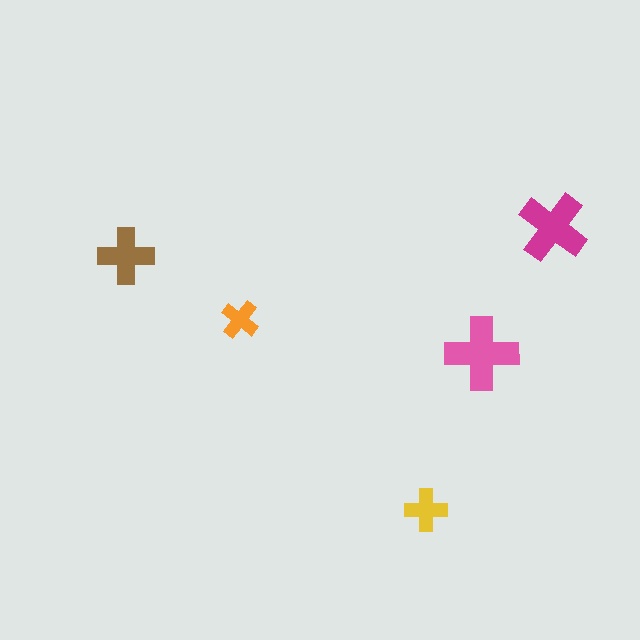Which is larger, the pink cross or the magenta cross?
The pink one.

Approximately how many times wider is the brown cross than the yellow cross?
About 1.5 times wider.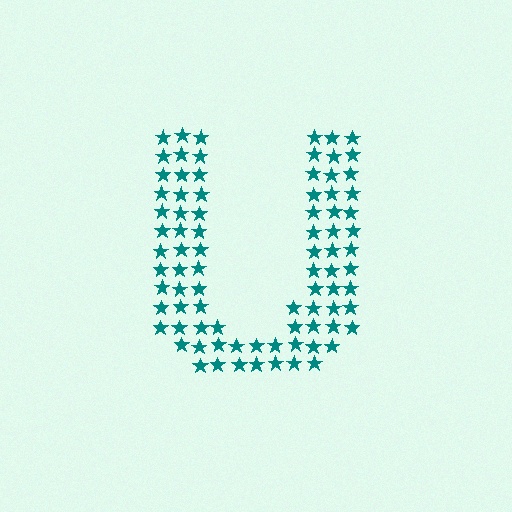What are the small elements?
The small elements are stars.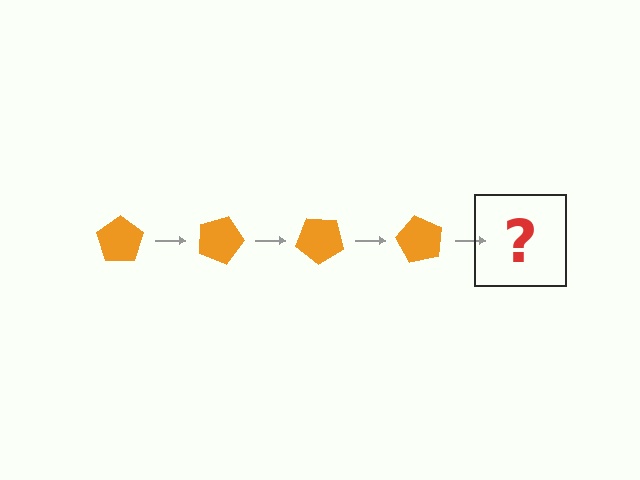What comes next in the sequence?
The next element should be an orange pentagon rotated 80 degrees.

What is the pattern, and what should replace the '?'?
The pattern is that the pentagon rotates 20 degrees each step. The '?' should be an orange pentagon rotated 80 degrees.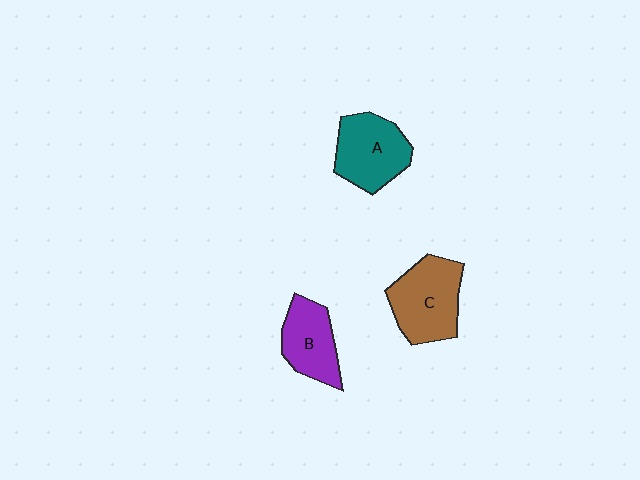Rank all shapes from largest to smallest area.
From largest to smallest: C (brown), A (teal), B (purple).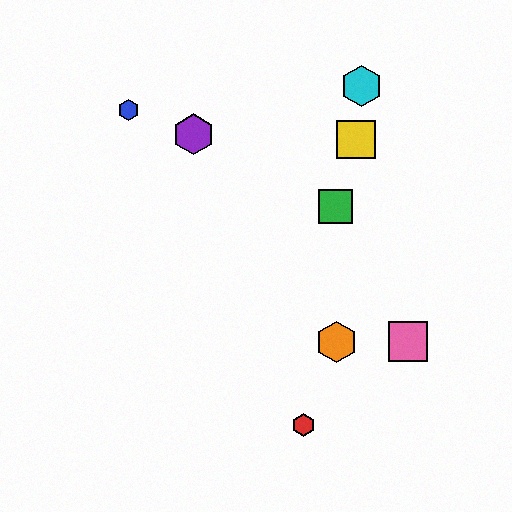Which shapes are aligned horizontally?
The orange hexagon, the pink square are aligned horizontally.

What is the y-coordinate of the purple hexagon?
The purple hexagon is at y≈134.